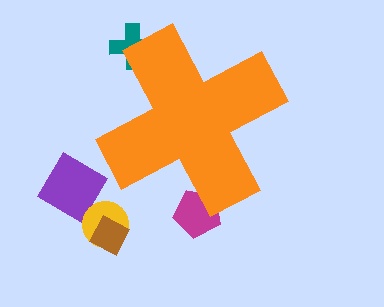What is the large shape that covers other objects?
An orange cross.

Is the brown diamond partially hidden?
No, the brown diamond is fully visible.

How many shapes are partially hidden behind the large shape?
2 shapes are partially hidden.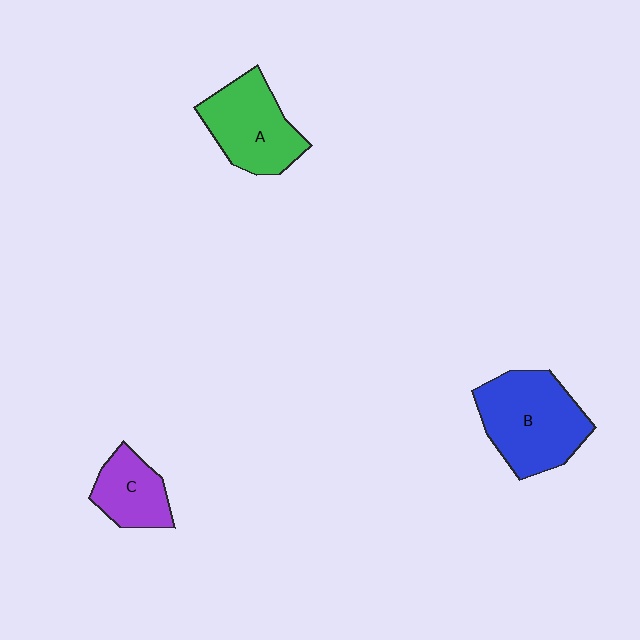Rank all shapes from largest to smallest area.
From largest to smallest: B (blue), A (green), C (purple).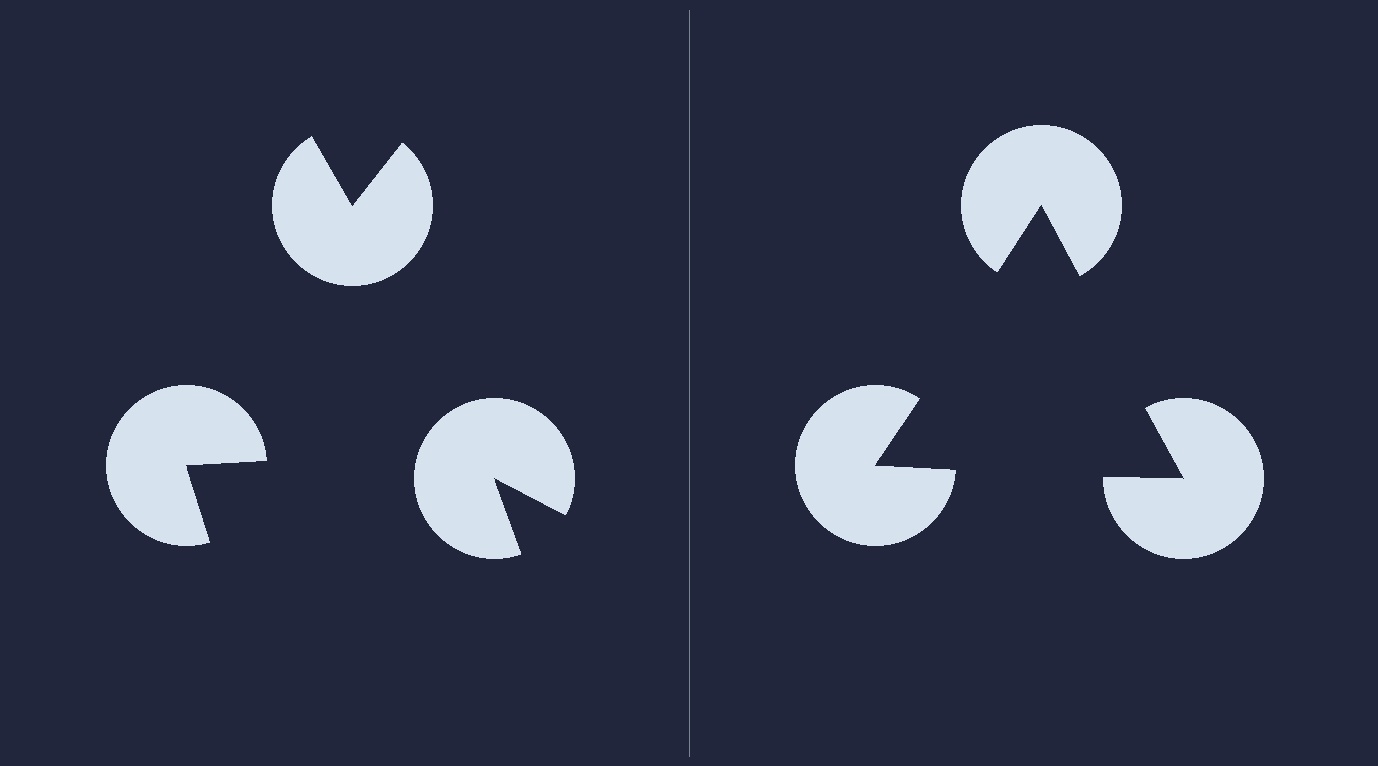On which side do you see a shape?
An illusory triangle appears on the right side. On the left side the wedge cuts are rotated, so no coherent shape forms.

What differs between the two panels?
The pac-man discs are positioned identically on both sides; only the wedge orientations differ. On the right they align to a triangle; on the left they are misaligned.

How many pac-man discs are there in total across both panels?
6 — 3 on each side.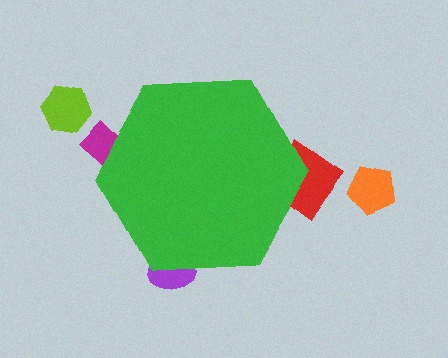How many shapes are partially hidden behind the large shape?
3 shapes are partially hidden.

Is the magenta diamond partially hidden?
Yes, the magenta diamond is partially hidden behind the green hexagon.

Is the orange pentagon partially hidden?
No, the orange pentagon is fully visible.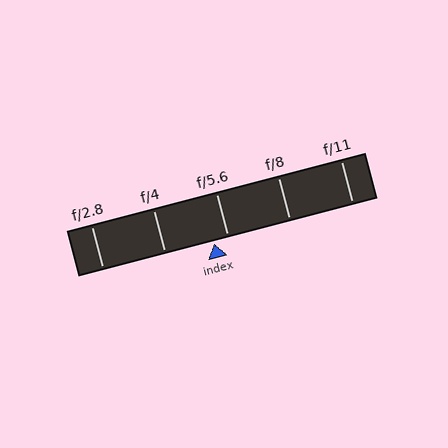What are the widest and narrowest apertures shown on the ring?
The widest aperture shown is f/2.8 and the narrowest is f/11.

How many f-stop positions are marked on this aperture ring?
There are 5 f-stop positions marked.